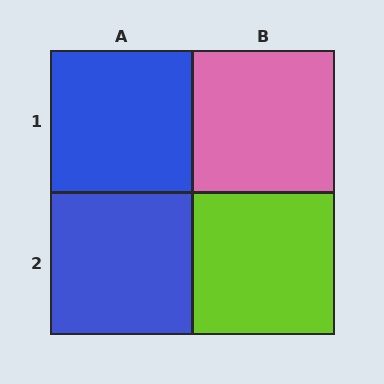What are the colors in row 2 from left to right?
Blue, lime.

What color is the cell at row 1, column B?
Pink.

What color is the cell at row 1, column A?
Blue.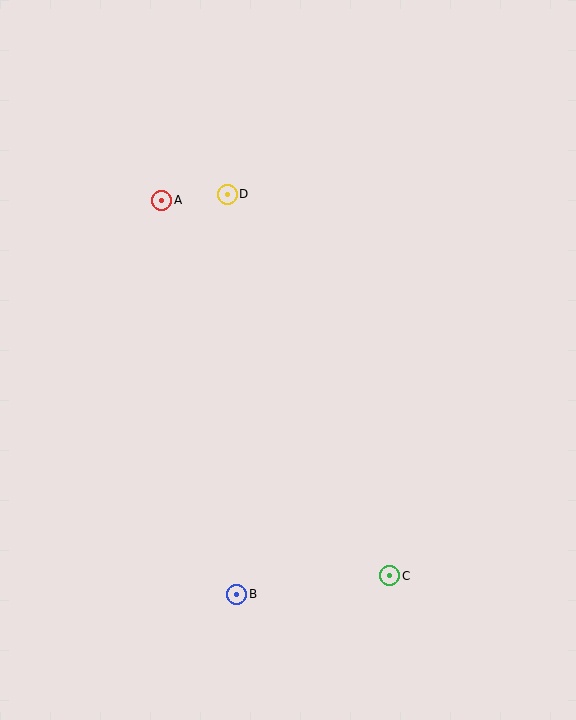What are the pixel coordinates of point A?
Point A is at (162, 200).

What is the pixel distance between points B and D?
The distance between B and D is 400 pixels.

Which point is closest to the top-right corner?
Point D is closest to the top-right corner.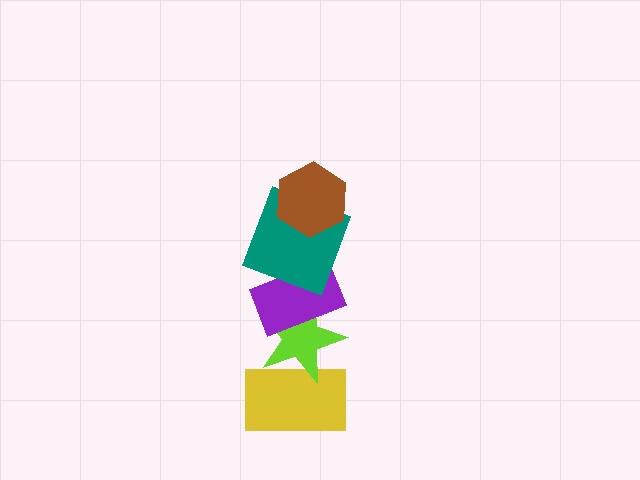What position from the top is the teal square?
The teal square is 2nd from the top.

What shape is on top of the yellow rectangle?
The lime star is on top of the yellow rectangle.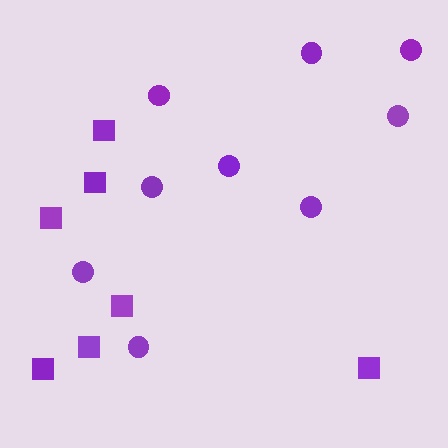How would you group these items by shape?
There are 2 groups: one group of squares (7) and one group of circles (9).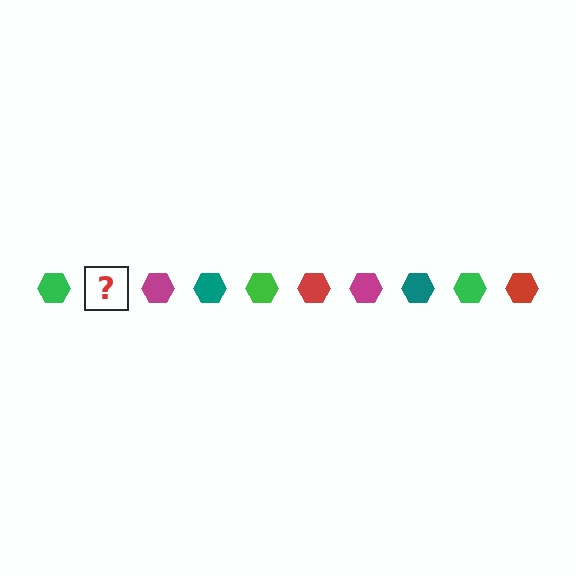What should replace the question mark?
The question mark should be replaced with a red hexagon.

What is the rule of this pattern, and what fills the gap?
The rule is that the pattern cycles through green, red, magenta, teal hexagons. The gap should be filled with a red hexagon.